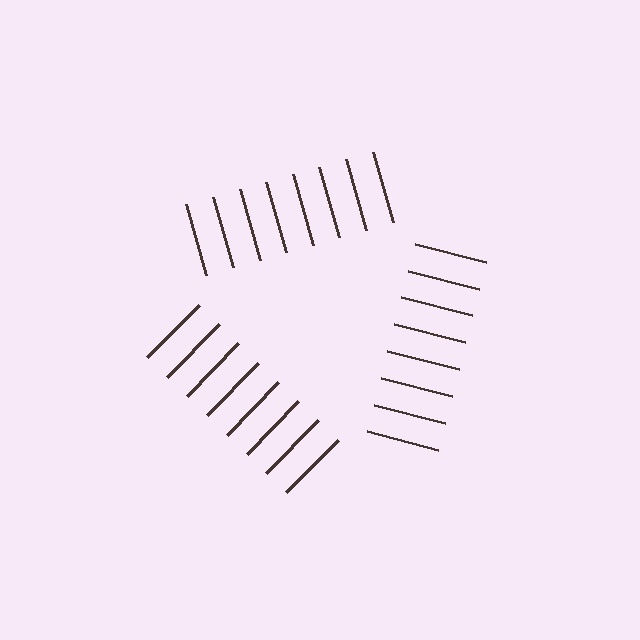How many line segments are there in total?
24 — 8 along each of the 3 edges.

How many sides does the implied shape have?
3 sides — the line-ends trace a triangle.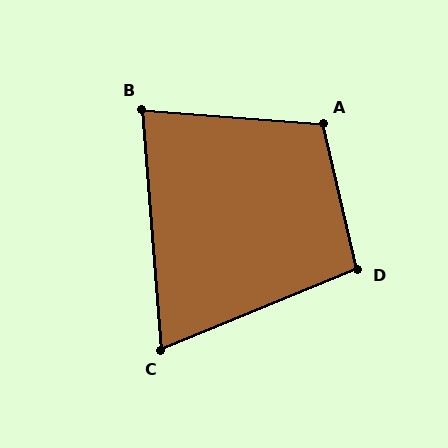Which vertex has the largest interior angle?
A, at approximately 108 degrees.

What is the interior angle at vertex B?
Approximately 81 degrees (acute).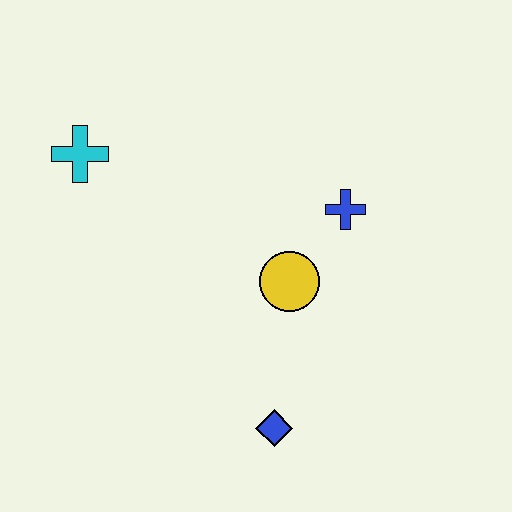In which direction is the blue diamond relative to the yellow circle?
The blue diamond is below the yellow circle.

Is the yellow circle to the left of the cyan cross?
No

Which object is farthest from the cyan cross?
The blue diamond is farthest from the cyan cross.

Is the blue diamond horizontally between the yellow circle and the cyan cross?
Yes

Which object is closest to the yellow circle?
The blue cross is closest to the yellow circle.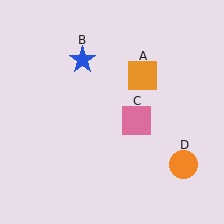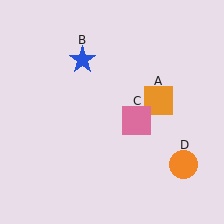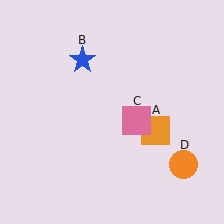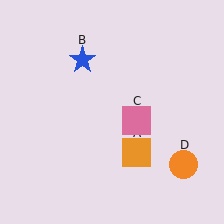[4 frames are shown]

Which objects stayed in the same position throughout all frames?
Blue star (object B) and pink square (object C) and orange circle (object D) remained stationary.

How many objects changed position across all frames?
1 object changed position: orange square (object A).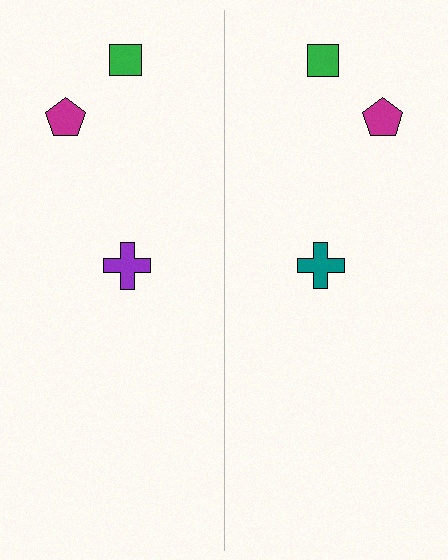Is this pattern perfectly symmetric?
No, the pattern is not perfectly symmetric. The teal cross on the right side breaks the symmetry — its mirror counterpart is purple.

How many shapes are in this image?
There are 6 shapes in this image.